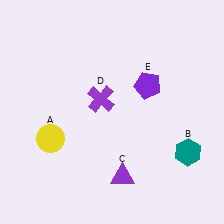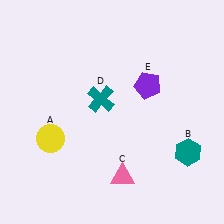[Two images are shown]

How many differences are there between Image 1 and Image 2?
There are 2 differences between the two images.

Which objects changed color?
C changed from purple to pink. D changed from purple to teal.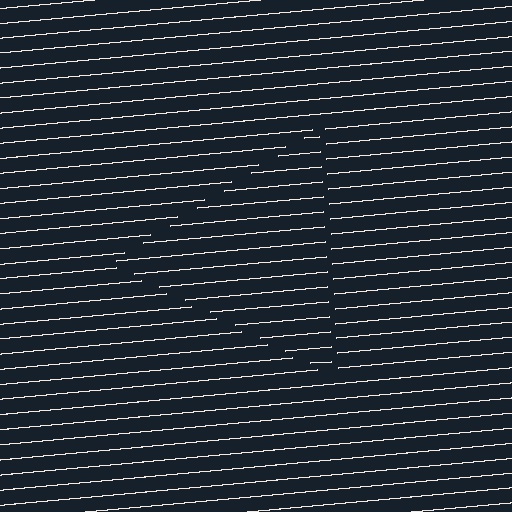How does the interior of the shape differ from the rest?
The interior of the shape contains the same grating, shifted by half a period — the contour is defined by the phase discontinuity where line-ends from the inner and outer gratings abut.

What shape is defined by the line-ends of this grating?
An illusory triangle. The interior of the shape contains the same grating, shifted by half a period — the contour is defined by the phase discontinuity where line-ends from the inner and outer gratings abut.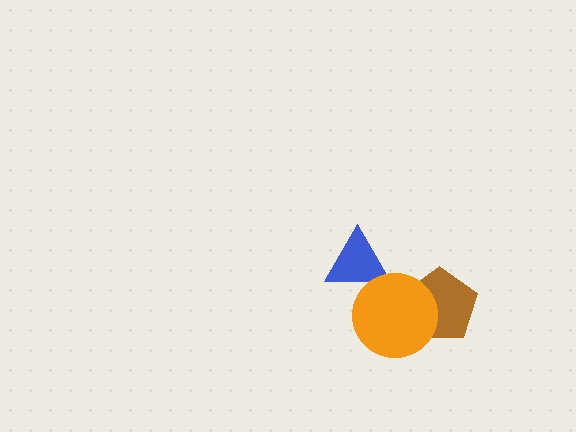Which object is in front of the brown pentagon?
The orange circle is in front of the brown pentagon.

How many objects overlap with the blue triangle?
1 object overlaps with the blue triangle.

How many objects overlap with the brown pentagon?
1 object overlaps with the brown pentagon.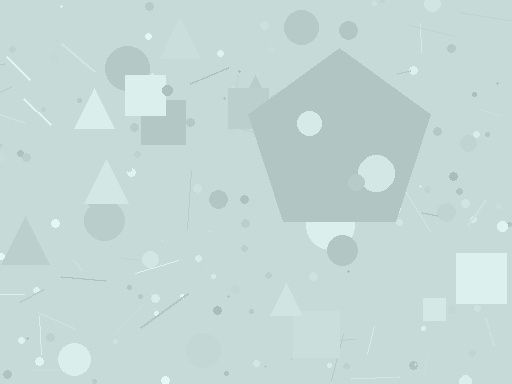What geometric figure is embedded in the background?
A pentagon is embedded in the background.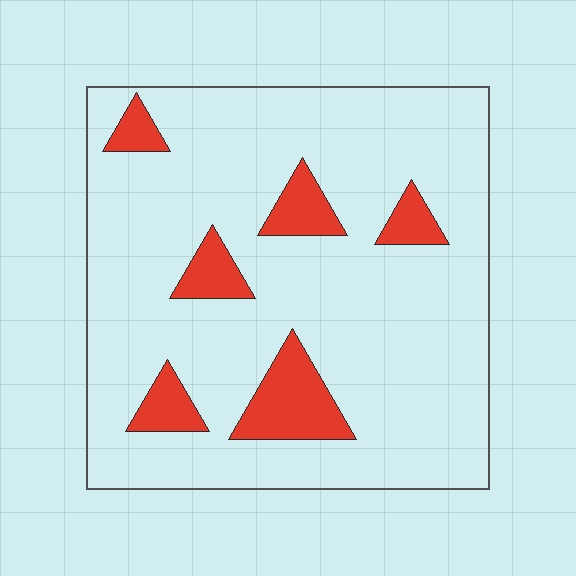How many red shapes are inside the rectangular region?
6.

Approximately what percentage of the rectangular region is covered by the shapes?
Approximately 15%.